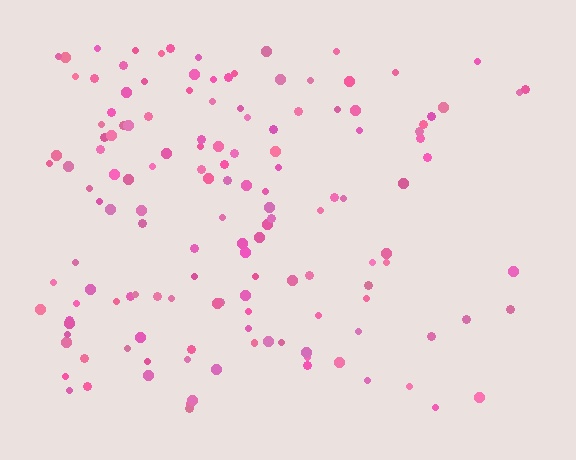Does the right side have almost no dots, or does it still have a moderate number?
Still a moderate number, just noticeably fewer than the left.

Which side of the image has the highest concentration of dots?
The left.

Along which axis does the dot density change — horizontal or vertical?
Horizontal.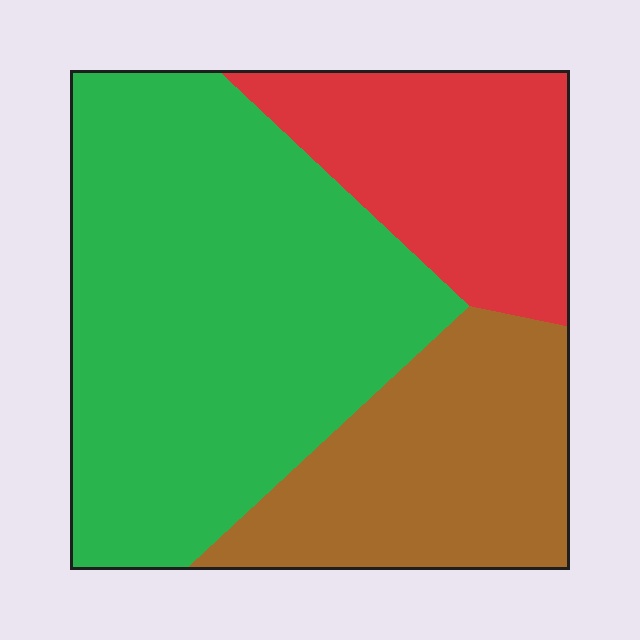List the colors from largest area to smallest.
From largest to smallest: green, brown, red.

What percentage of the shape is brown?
Brown takes up between a sixth and a third of the shape.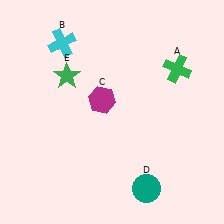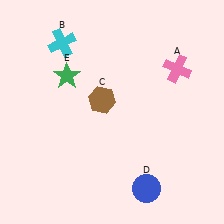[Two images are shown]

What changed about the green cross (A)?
In Image 1, A is green. In Image 2, it changed to pink.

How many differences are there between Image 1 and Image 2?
There are 3 differences between the two images.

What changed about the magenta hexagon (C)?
In Image 1, C is magenta. In Image 2, it changed to brown.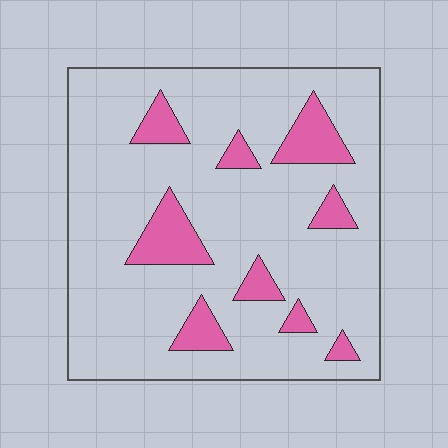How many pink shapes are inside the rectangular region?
9.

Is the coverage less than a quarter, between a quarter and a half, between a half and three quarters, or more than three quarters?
Less than a quarter.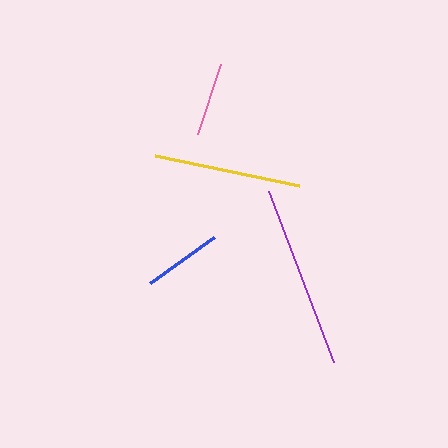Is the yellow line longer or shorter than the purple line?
The purple line is longer than the yellow line.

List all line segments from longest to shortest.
From longest to shortest: purple, yellow, blue, pink.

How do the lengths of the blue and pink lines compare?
The blue and pink lines are approximately the same length.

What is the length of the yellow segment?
The yellow segment is approximately 148 pixels long.